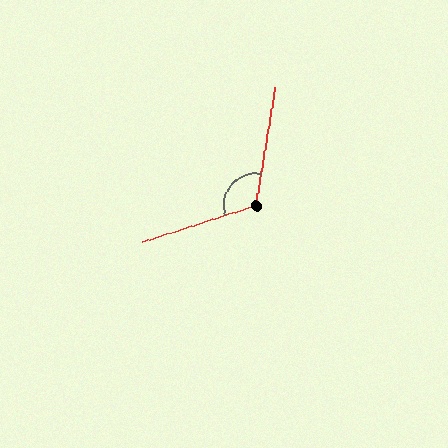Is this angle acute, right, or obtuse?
It is obtuse.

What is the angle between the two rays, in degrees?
Approximately 118 degrees.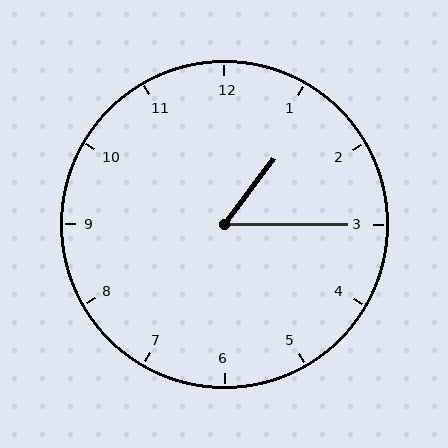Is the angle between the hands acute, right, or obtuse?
It is acute.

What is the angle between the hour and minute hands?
Approximately 52 degrees.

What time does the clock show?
1:15.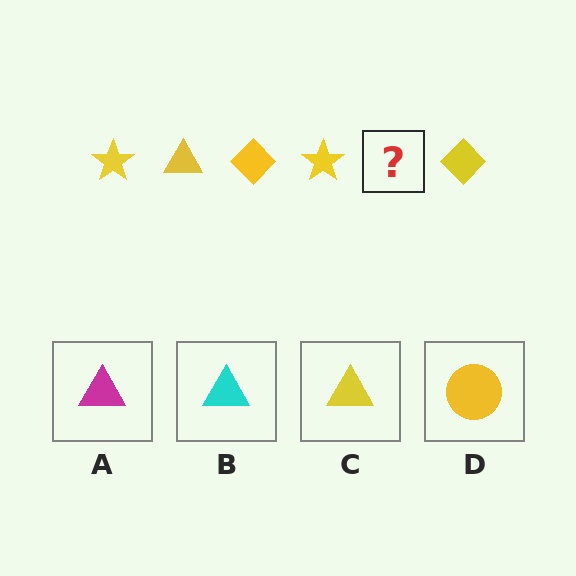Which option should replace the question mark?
Option C.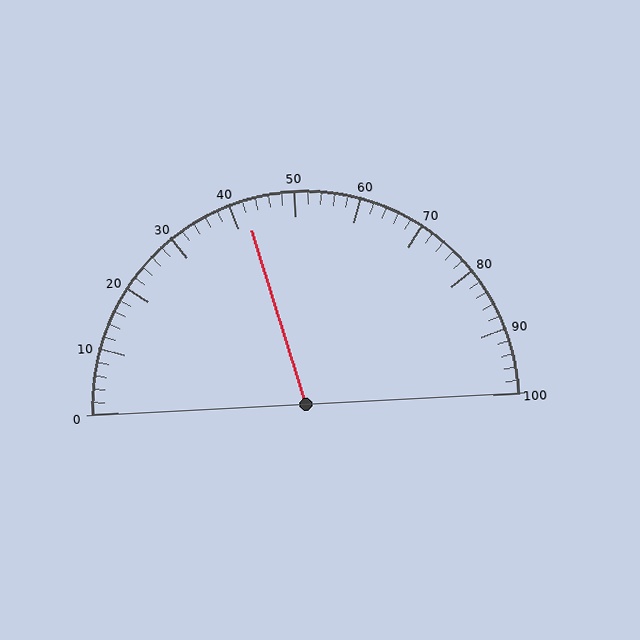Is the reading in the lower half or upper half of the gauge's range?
The reading is in the lower half of the range (0 to 100).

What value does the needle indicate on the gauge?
The needle indicates approximately 42.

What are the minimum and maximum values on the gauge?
The gauge ranges from 0 to 100.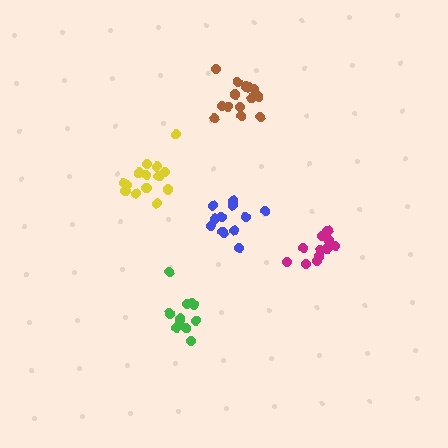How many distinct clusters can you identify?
There are 5 distinct clusters.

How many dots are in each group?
Group 1: 14 dots, Group 2: 12 dots, Group 3: 11 dots, Group 4: 14 dots, Group 5: 11 dots (62 total).